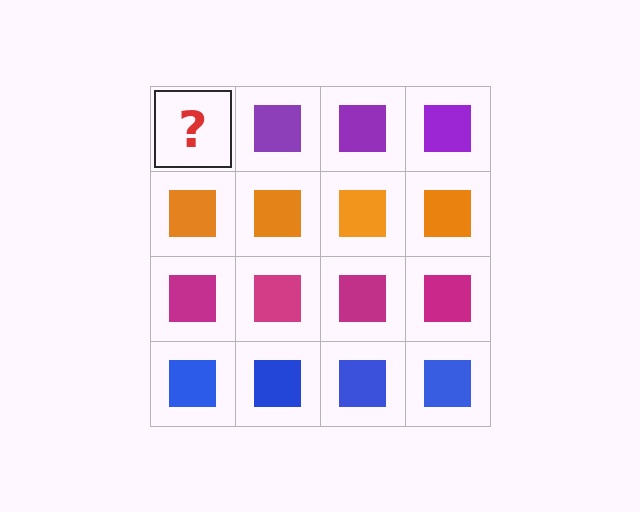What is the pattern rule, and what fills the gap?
The rule is that each row has a consistent color. The gap should be filled with a purple square.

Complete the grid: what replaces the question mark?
The question mark should be replaced with a purple square.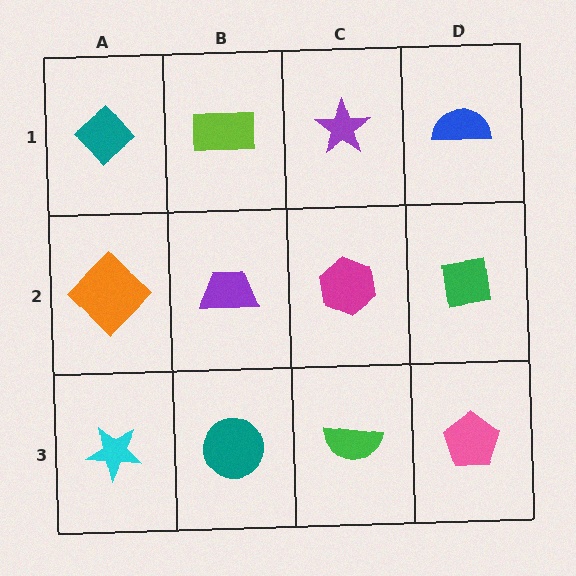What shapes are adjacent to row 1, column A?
An orange diamond (row 2, column A), a lime rectangle (row 1, column B).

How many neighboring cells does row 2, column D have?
3.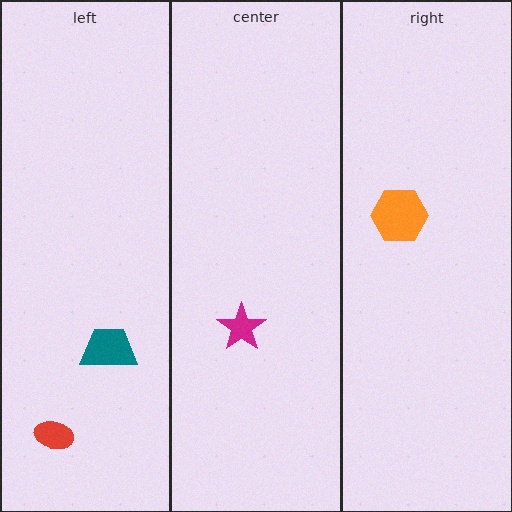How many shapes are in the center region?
1.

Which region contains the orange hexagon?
The right region.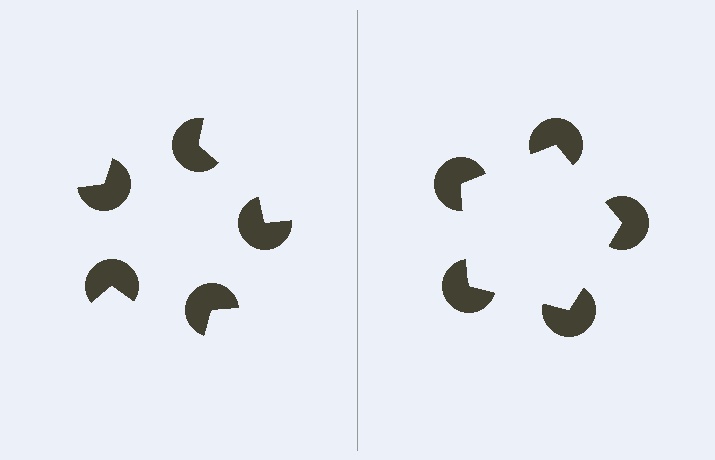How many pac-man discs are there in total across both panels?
10 — 5 on each side.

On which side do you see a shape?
An illusory pentagon appears on the right side. On the left side the wedge cuts are rotated, so no coherent shape forms.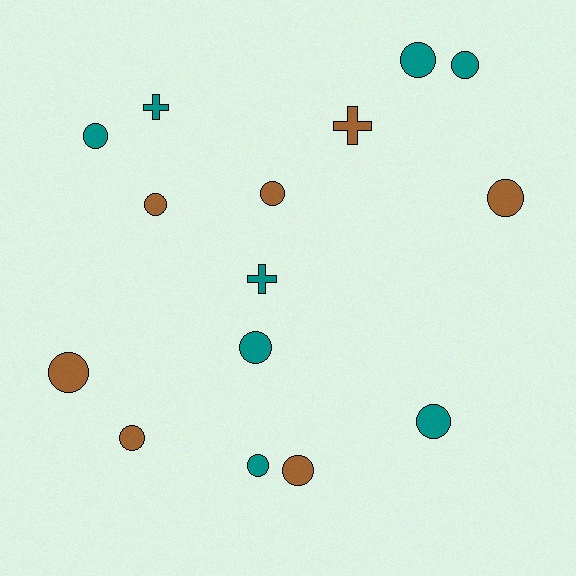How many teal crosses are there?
There are 2 teal crosses.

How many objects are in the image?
There are 15 objects.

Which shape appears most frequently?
Circle, with 12 objects.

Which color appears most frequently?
Teal, with 8 objects.